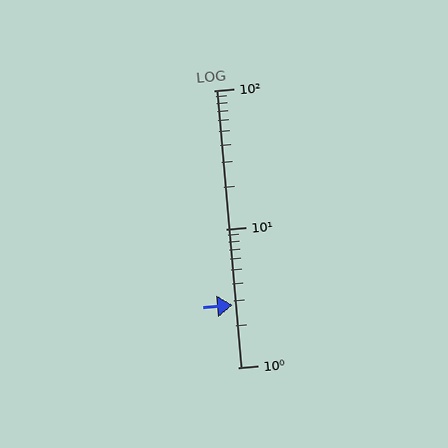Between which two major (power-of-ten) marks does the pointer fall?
The pointer is between 1 and 10.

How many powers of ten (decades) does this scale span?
The scale spans 2 decades, from 1 to 100.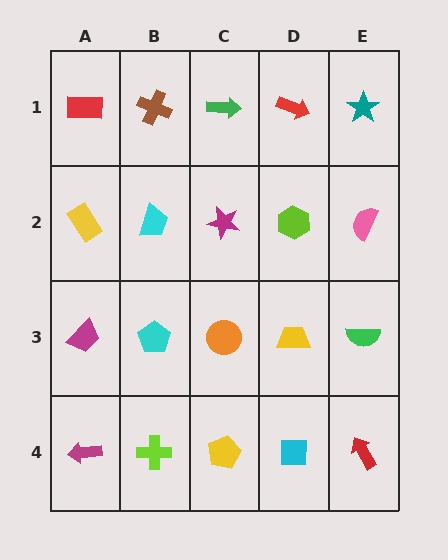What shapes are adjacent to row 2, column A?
A red rectangle (row 1, column A), a magenta trapezoid (row 3, column A), a cyan trapezoid (row 2, column B).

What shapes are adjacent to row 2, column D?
A red arrow (row 1, column D), a yellow trapezoid (row 3, column D), a magenta star (row 2, column C), a pink semicircle (row 2, column E).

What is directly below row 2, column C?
An orange circle.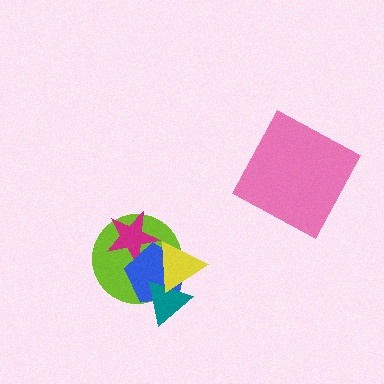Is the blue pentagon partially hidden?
Yes, it is partially covered by another shape.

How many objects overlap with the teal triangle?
3 objects overlap with the teal triangle.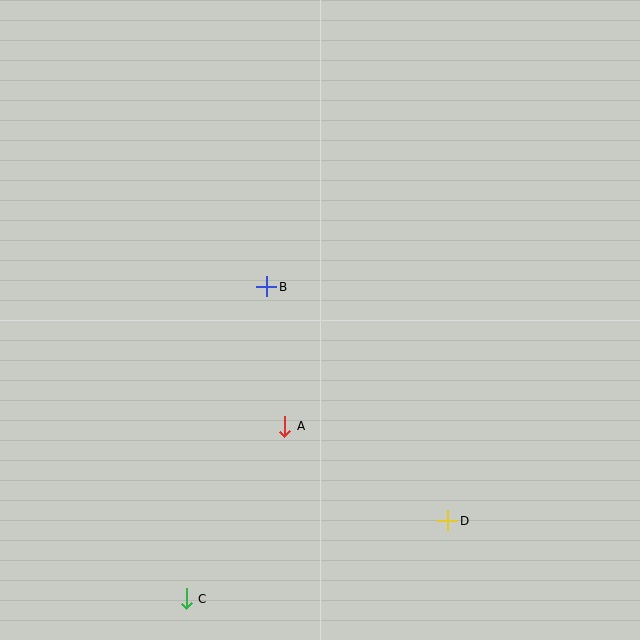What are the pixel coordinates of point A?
Point A is at (285, 426).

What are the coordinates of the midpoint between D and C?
The midpoint between D and C is at (317, 560).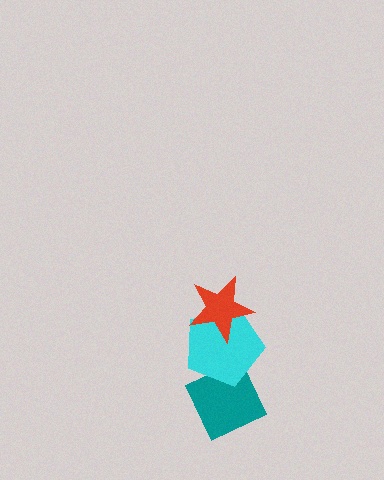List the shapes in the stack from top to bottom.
From top to bottom: the red star, the cyan pentagon, the teal diamond.